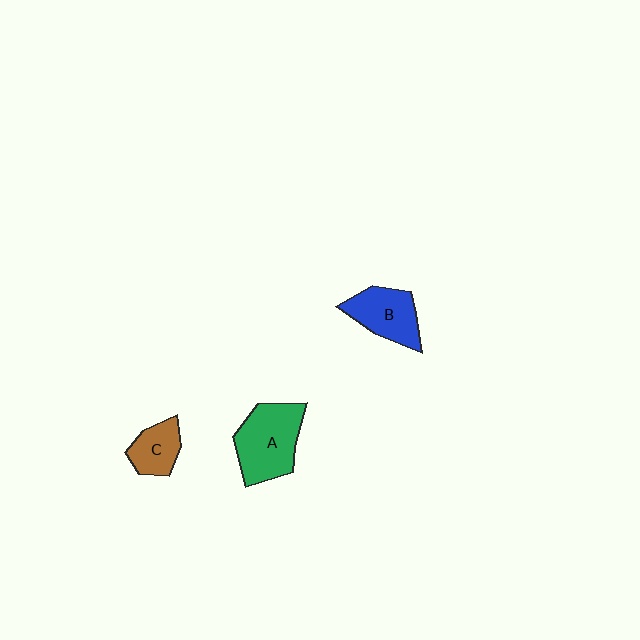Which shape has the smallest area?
Shape C (brown).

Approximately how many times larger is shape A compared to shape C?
Approximately 1.9 times.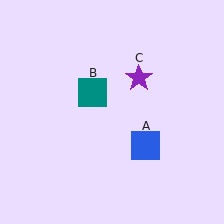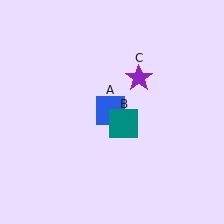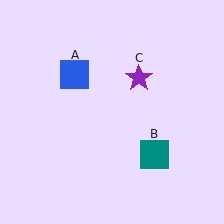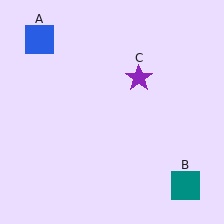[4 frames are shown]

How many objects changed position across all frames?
2 objects changed position: blue square (object A), teal square (object B).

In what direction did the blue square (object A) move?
The blue square (object A) moved up and to the left.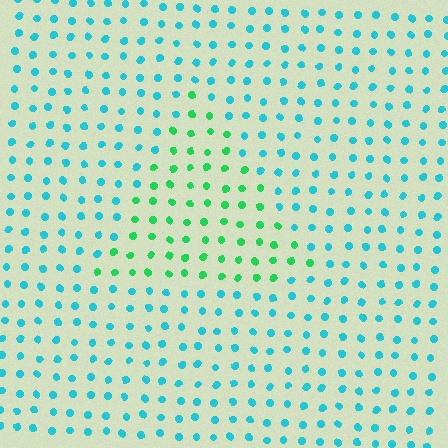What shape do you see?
I see a triangle.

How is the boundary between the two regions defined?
The boundary is defined purely by a slight shift in hue (about 47 degrees). Spacing, size, and orientation are identical on both sides.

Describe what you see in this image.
The image is filled with small cyan elements in a uniform arrangement. A triangle-shaped region is visible where the elements are tinted to a slightly different hue, forming a subtle color boundary.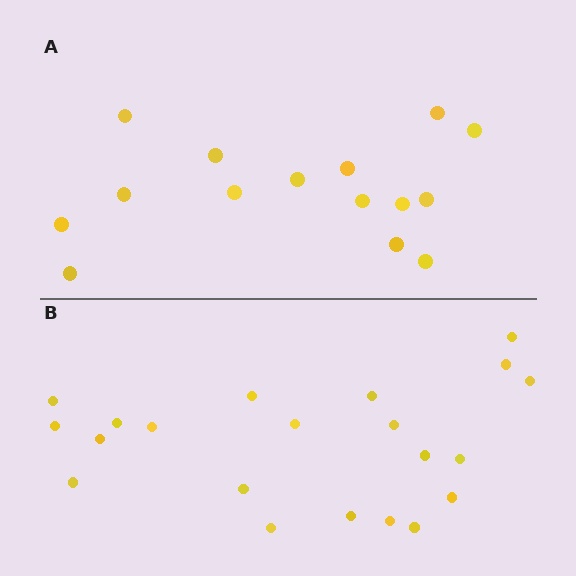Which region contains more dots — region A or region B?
Region B (the bottom region) has more dots.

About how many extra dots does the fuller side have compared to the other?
Region B has about 6 more dots than region A.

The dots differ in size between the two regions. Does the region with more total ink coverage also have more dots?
No. Region A has more total ink coverage because its dots are larger, but region B actually contains more individual dots. Total area can be misleading — the number of items is what matters here.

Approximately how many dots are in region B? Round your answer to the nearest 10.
About 20 dots. (The exact count is 21, which rounds to 20.)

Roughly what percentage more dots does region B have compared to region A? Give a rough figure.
About 40% more.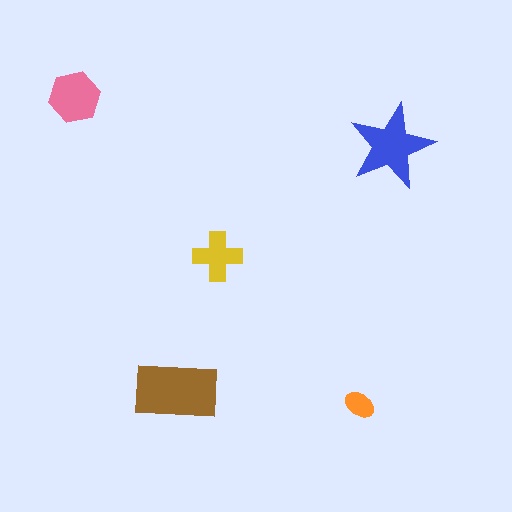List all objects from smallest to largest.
The orange ellipse, the yellow cross, the pink hexagon, the blue star, the brown rectangle.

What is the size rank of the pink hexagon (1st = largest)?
3rd.